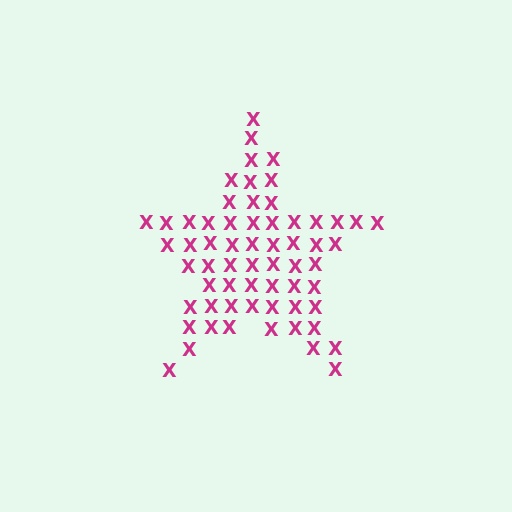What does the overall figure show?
The overall figure shows a star.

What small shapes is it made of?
It is made of small letter X's.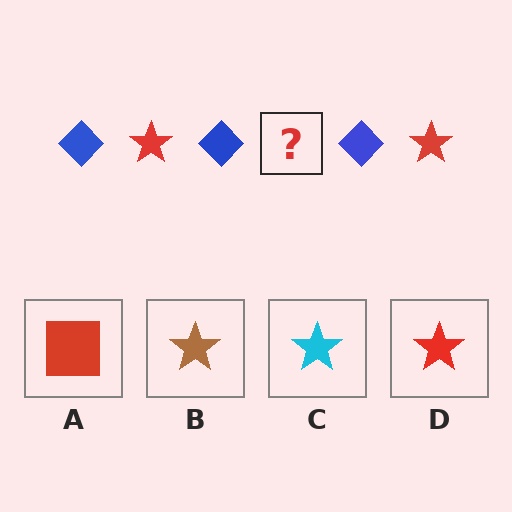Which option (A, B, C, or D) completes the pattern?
D.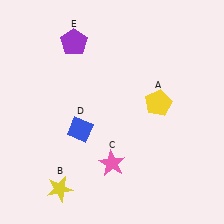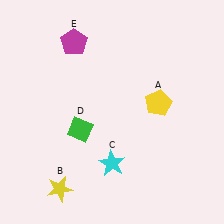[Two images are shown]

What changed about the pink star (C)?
In Image 1, C is pink. In Image 2, it changed to cyan.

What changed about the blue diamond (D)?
In Image 1, D is blue. In Image 2, it changed to green.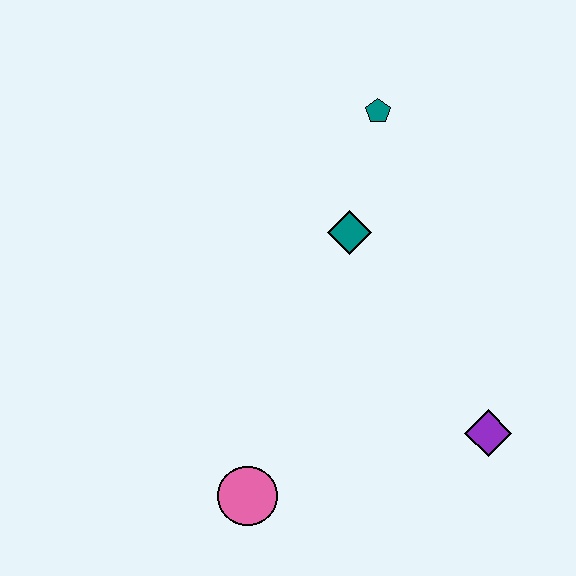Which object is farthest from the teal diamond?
The pink circle is farthest from the teal diamond.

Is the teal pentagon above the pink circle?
Yes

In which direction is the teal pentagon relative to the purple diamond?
The teal pentagon is above the purple diamond.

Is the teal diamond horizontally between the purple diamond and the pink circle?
Yes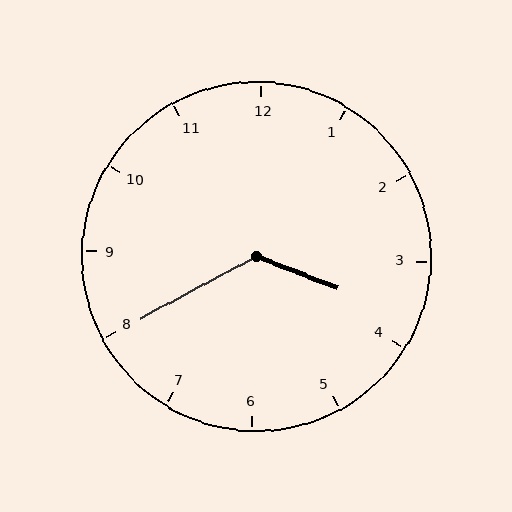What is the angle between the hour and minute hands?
Approximately 130 degrees.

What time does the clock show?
3:40.